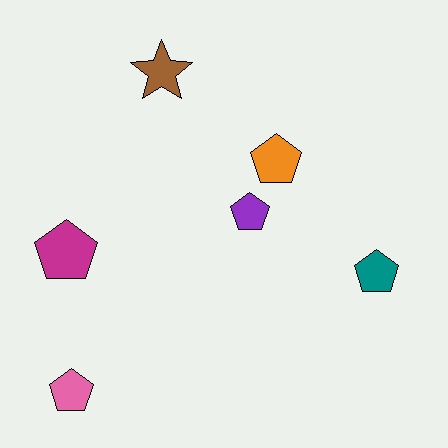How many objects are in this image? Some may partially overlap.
There are 6 objects.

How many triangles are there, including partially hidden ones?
There are no triangles.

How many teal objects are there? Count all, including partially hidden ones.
There is 1 teal object.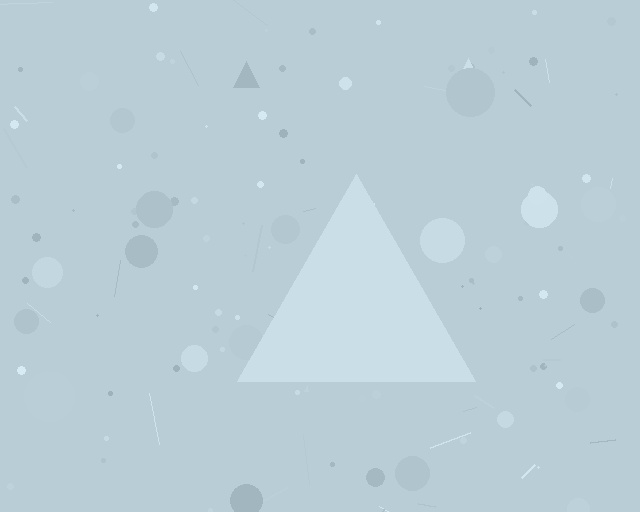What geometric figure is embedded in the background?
A triangle is embedded in the background.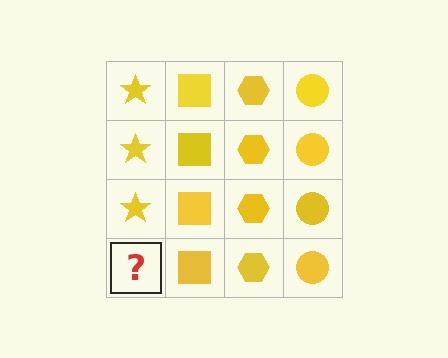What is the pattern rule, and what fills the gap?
The rule is that each column has a consistent shape. The gap should be filled with a yellow star.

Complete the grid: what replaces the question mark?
The question mark should be replaced with a yellow star.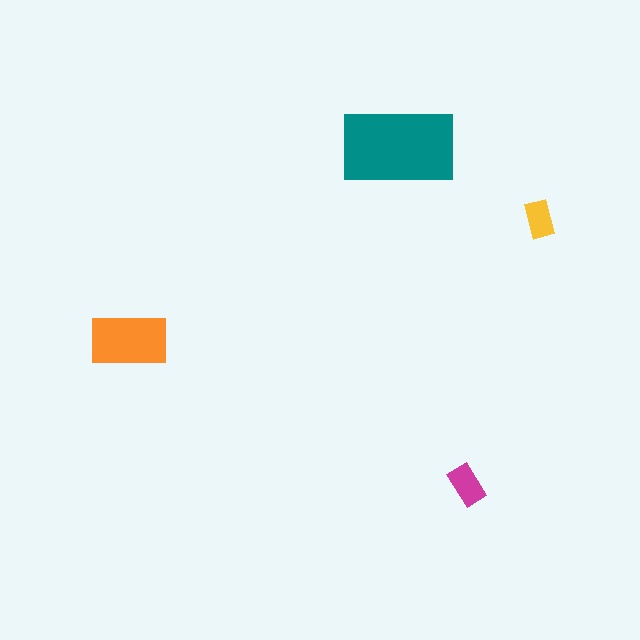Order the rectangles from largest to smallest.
the teal one, the orange one, the magenta one, the yellow one.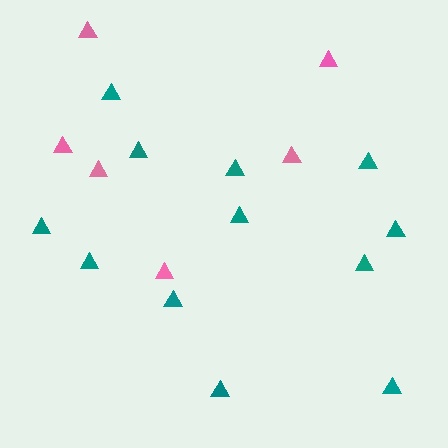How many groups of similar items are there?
There are 2 groups: one group of teal triangles (12) and one group of pink triangles (6).